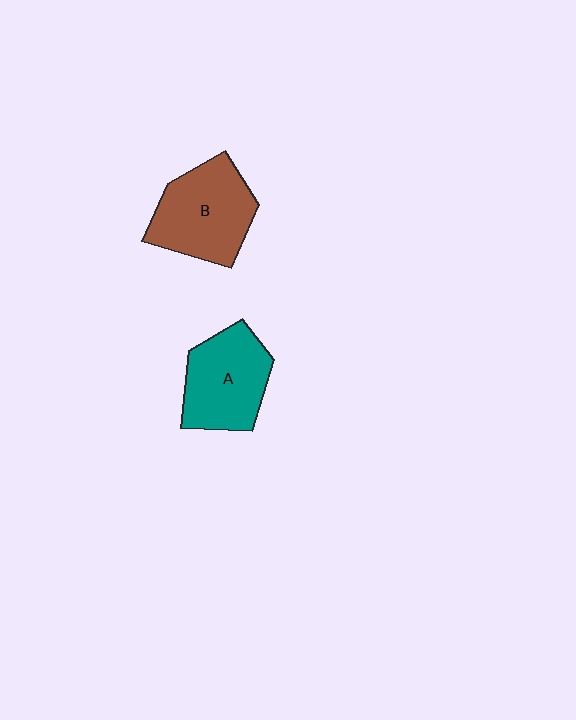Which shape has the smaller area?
Shape A (teal).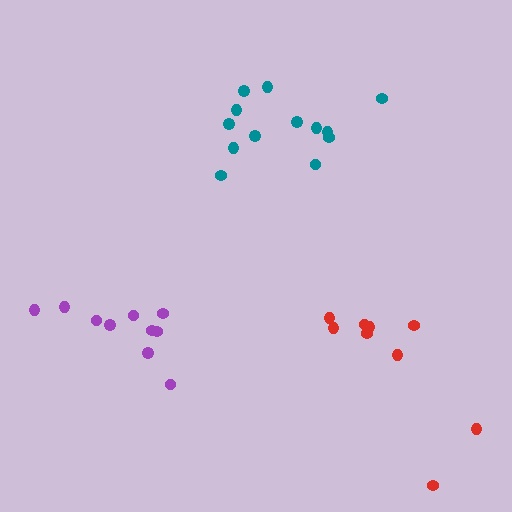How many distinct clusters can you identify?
There are 3 distinct clusters.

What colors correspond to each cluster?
The clusters are colored: teal, red, purple.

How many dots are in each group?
Group 1: 13 dots, Group 2: 9 dots, Group 3: 10 dots (32 total).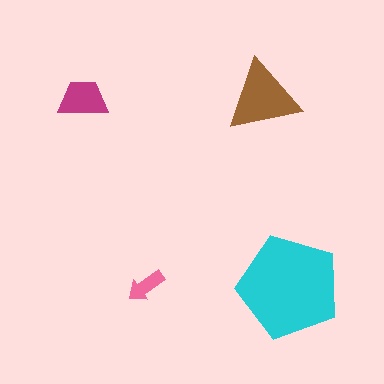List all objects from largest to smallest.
The cyan pentagon, the brown triangle, the magenta trapezoid, the pink arrow.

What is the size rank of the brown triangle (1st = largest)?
2nd.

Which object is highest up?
The magenta trapezoid is topmost.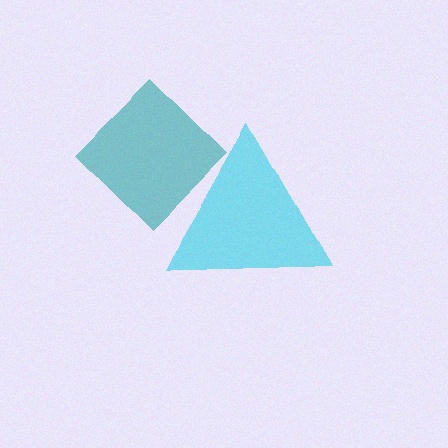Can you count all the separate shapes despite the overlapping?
Yes, there are 2 separate shapes.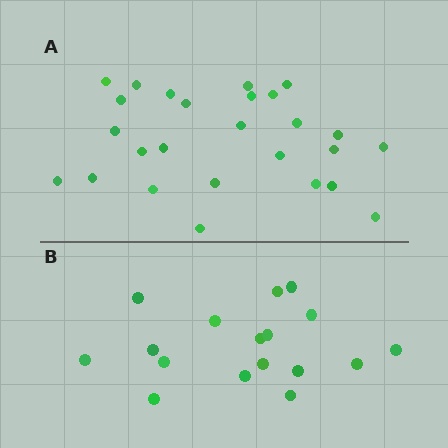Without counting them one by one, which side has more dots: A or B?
Region A (the top region) has more dots.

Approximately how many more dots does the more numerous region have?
Region A has roughly 8 or so more dots than region B.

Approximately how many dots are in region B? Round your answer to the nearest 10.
About 20 dots. (The exact count is 17, which rounds to 20.)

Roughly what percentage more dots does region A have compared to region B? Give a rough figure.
About 55% more.